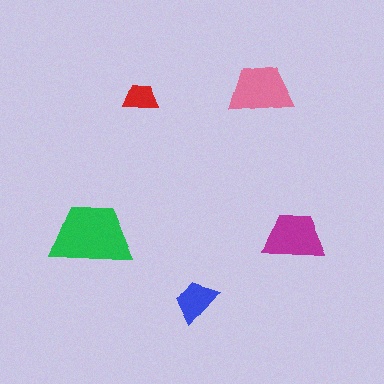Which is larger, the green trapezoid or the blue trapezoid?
The green one.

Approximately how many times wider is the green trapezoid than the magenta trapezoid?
About 1.5 times wider.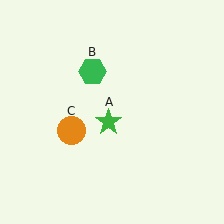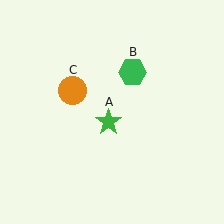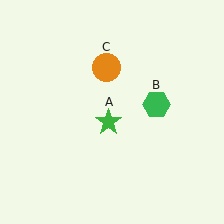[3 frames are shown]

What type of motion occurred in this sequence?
The green hexagon (object B), orange circle (object C) rotated clockwise around the center of the scene.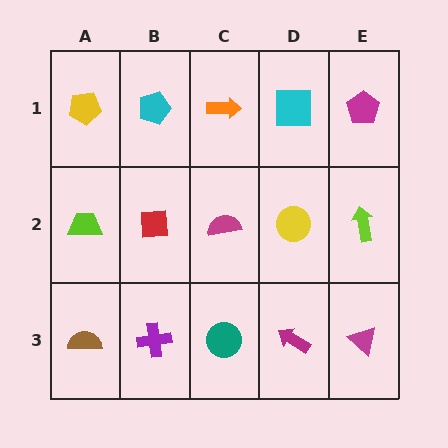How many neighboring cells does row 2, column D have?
4.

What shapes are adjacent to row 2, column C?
An orange arrow (row 1, column C), a teal circle (row 3, column C), a red square (row 2, column B), a yellow circle (row 2, column D).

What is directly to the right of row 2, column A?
A red square.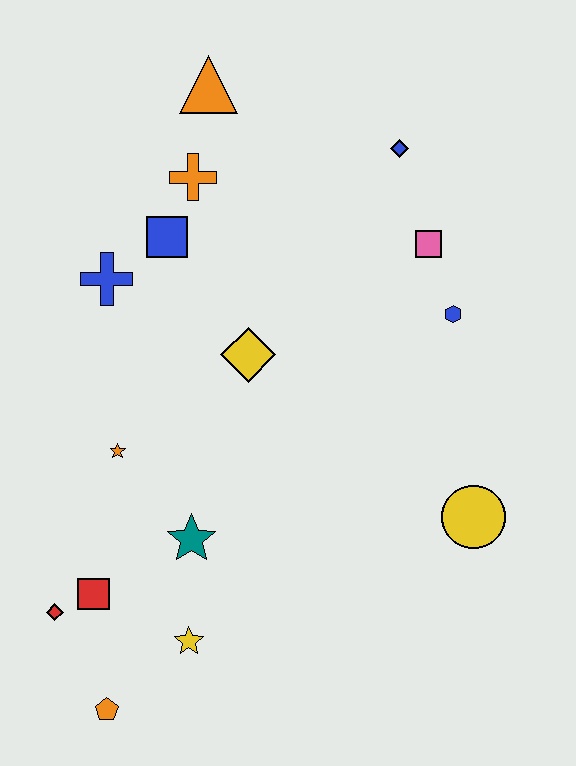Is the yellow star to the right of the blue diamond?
No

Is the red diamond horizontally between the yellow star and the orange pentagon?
No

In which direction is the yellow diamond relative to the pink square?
The yellow diamond is to the left of the pink square.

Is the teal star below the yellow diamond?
Yes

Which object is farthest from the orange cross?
The orange pentagon is farthest from the orange cross.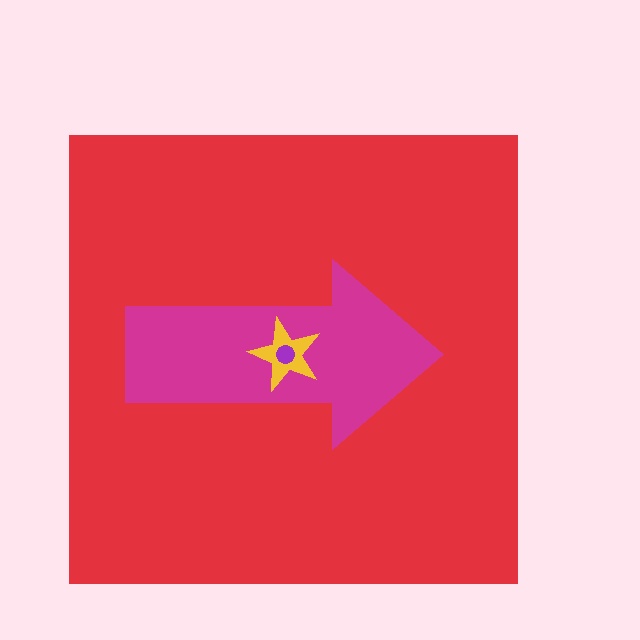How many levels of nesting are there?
4.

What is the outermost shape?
The red square.